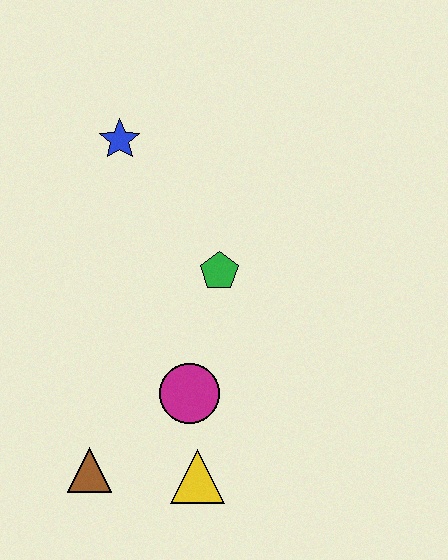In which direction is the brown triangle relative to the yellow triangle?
The brown triangle is to the left of the yellow triangle.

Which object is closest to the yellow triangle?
The magenta circle is closest to the yellow triangle.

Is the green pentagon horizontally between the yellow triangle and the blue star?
No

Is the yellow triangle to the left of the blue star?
No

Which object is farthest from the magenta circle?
The blue star is farthest from the magenta circle.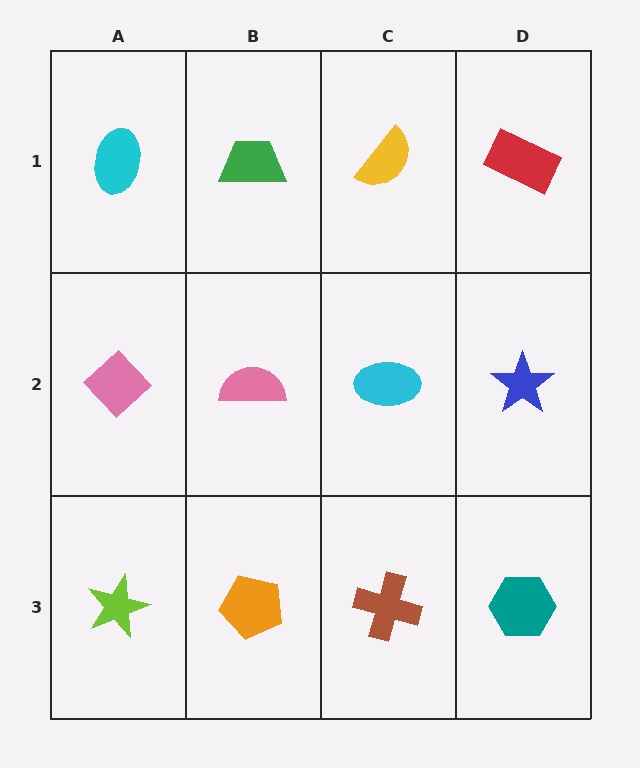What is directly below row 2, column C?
A brown cross.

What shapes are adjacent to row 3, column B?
A pink semicircle (row 2, column B), a lime star (row 3, column A), a brown cross (row 3, column C).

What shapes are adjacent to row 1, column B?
A pink semicircle (row 2, column B), a cyan ellipse (row 1, column A), a yellow semicircle (row 1, column C).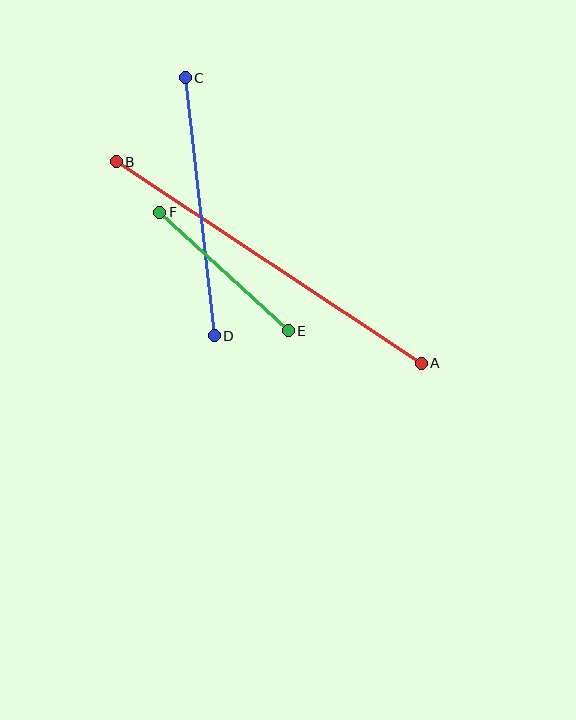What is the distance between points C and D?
The distance is approximately 259 pixels.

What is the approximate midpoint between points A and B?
The midpoint is at approximately (269, 263) pixels.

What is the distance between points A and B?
The distance is approximately 366 pixels.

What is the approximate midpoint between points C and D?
The midpoint is at approximately (200, 207) pixels.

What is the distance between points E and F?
The distance is approximately 175 pixels.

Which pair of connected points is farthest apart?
Points A and B are farthest apart.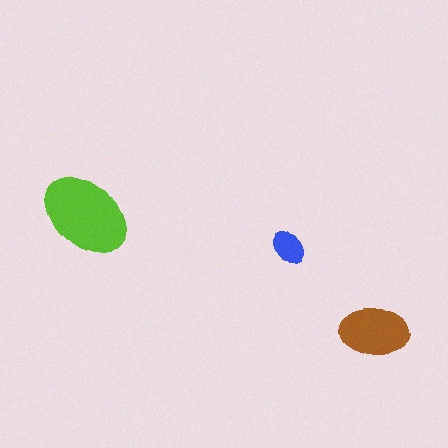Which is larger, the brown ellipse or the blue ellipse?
The brown one.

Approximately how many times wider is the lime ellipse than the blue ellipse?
About 2.5 times wider.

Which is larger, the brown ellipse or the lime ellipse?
The lime one.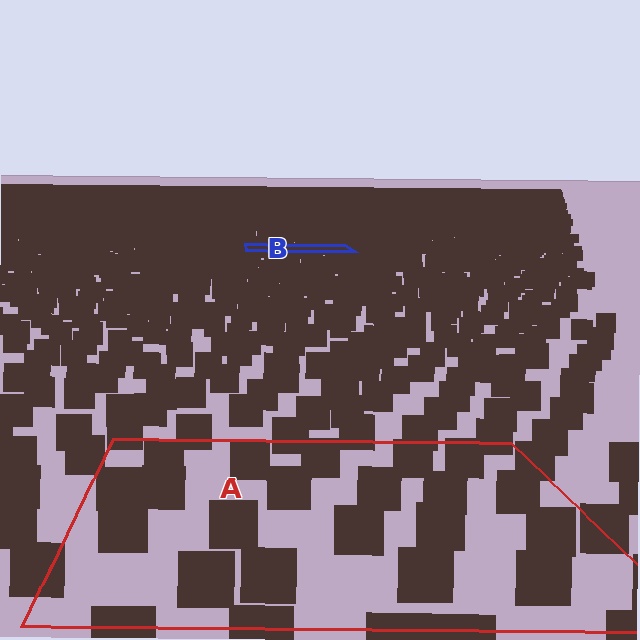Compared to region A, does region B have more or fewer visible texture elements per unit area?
Region B has more texture elements per unit area — they are packed more densely because it is farther away.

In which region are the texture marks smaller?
The texture marks are smaller in region B, because it is farther away.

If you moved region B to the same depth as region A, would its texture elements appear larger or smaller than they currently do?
They would appear larger. At a closer depth, the same texture elements are projected at a bigger on-screen size.